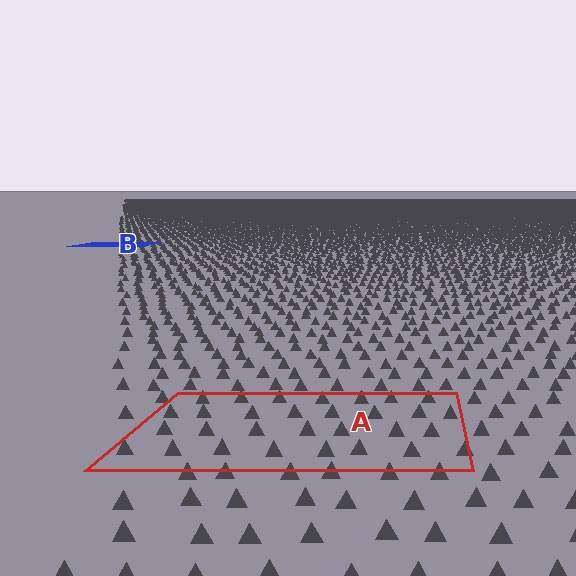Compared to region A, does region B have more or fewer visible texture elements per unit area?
Region B has more texture elements per unit area — they are packed more densely because it is farther away.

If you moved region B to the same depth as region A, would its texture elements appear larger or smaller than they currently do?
They would appear larger. At a closer depth, the same texture elements are projected at a bigger on-screen size.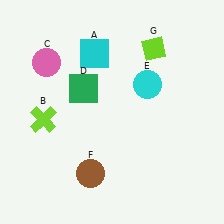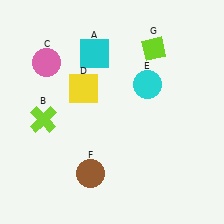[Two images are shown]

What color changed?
The square (D) changed from green in Image 1 to yellow in Image 2.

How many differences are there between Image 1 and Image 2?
There is 1 difference between the two images.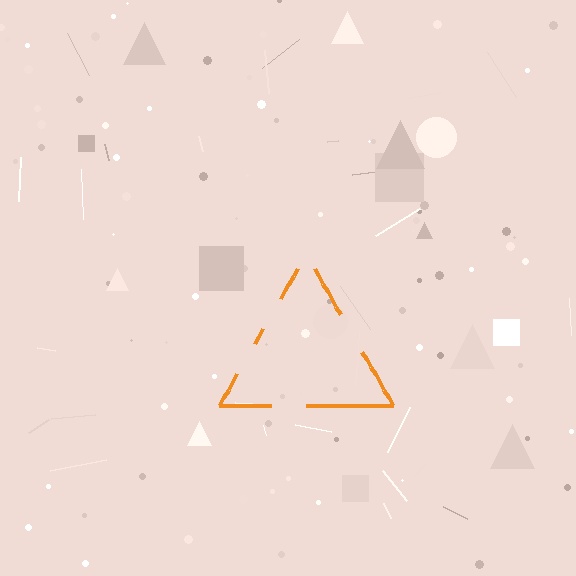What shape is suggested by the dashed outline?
The dashed outline suggests a triangle.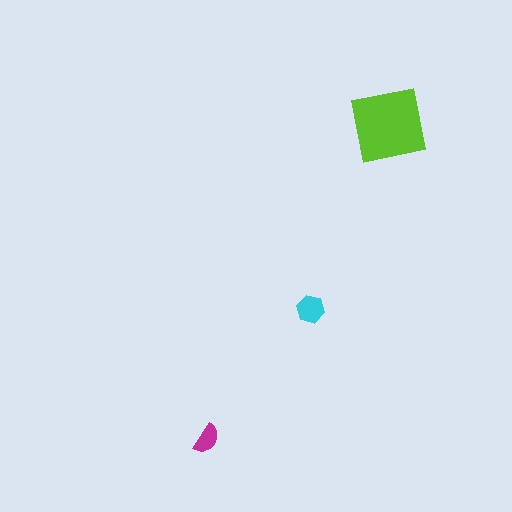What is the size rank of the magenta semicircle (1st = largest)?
3rd.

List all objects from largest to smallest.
The lime square, the cyan hexagon, the magenta semicircle.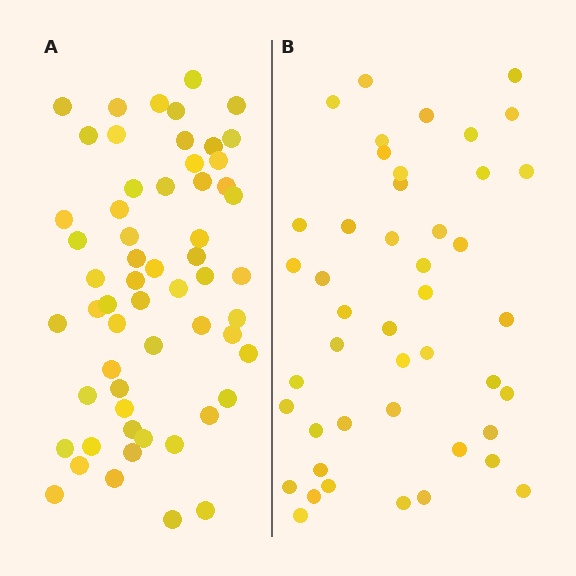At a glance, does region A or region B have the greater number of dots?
Region A (the left region) has more dots.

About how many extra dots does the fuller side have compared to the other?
Region A has approximately 15 more dots than region B.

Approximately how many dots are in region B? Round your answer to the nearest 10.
About 40 dots. (The exact count is 45, which rounds to 40.)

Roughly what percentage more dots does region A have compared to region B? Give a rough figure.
About 30% more.